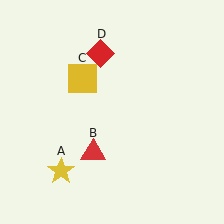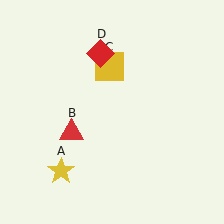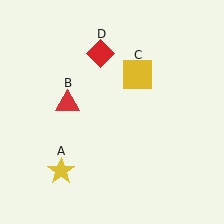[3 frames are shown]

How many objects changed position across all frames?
2 objects changed position: red triangle (object B), yellow square (object C).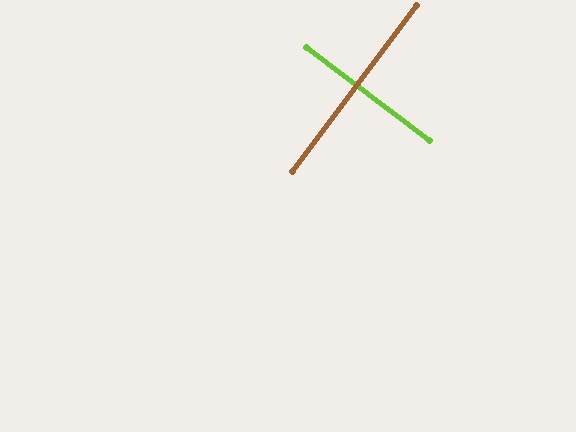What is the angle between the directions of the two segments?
Approximately 90 degrees.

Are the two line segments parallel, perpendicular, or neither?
Perpendicular — they meet at approximately 90°.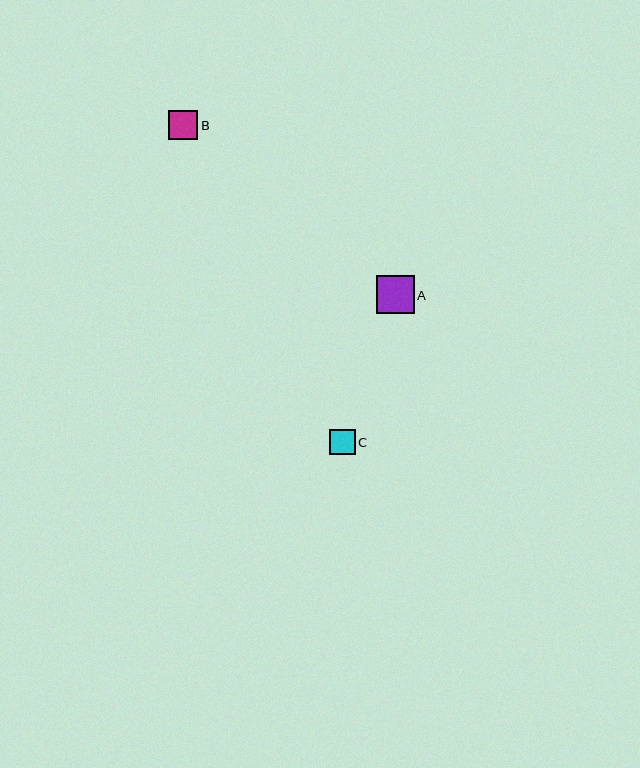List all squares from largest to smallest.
From largest to smallest: A, B, C.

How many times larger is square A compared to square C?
Square A is approximately 1.5 times the size of square C.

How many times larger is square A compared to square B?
Square A is approximately 1.3 times the size of square B.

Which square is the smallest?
Square C is the smallest with a size of approximately 25 pixels.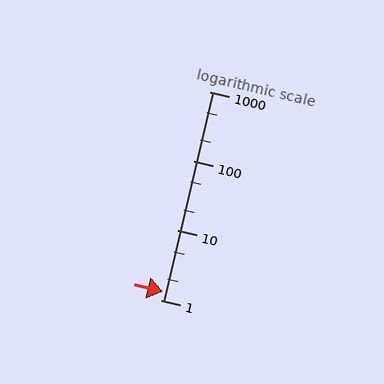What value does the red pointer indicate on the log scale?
The pointer indicates approximately 1.3.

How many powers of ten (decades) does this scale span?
The scale spans 3 decades, from 1 to 1000.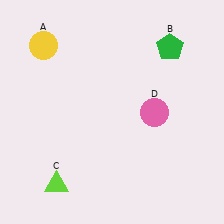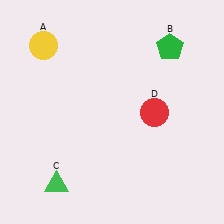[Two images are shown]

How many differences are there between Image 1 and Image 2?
There are 2 differences between the two images.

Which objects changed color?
C changed from lime to green. D changed from pink to red.